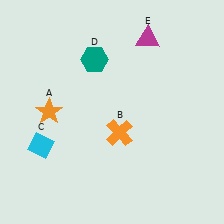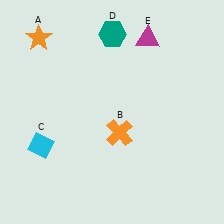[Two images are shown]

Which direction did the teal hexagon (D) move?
The teal hexagon (D) moved up.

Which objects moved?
The objects that moved are: the orange star (A), the teal hexagon (D).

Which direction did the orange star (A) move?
The orange star (A) moved up.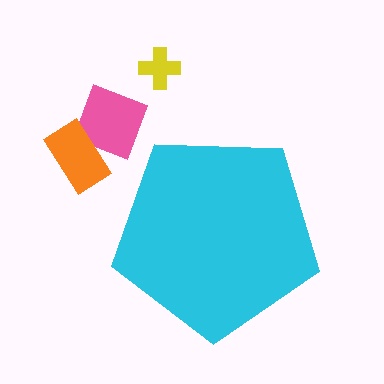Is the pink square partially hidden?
No, the pink square is fully visible.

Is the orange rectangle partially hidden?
No, the orange rectangle is fully visible.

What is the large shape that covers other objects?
A cyan pentagon.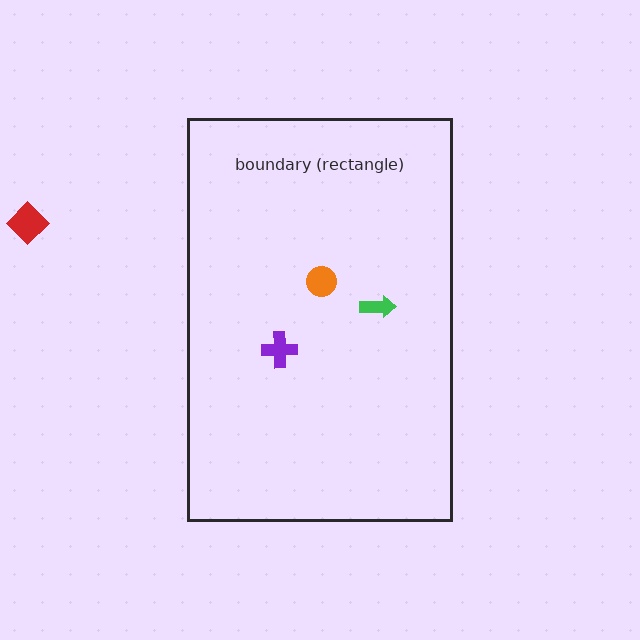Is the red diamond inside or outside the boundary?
Outside.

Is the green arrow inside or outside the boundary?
Inside.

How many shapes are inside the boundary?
3 inside, 1 outside.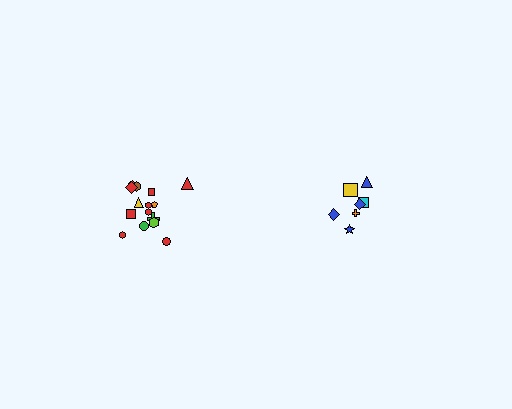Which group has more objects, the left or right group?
The left group.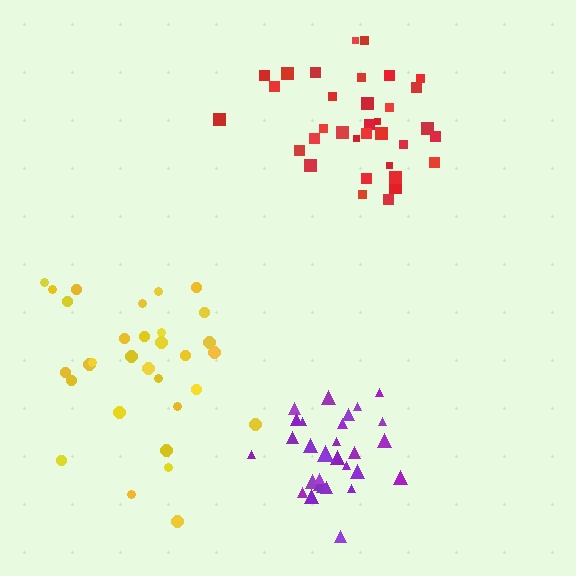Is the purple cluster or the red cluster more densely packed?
Purple.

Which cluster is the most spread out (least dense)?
Yellow.